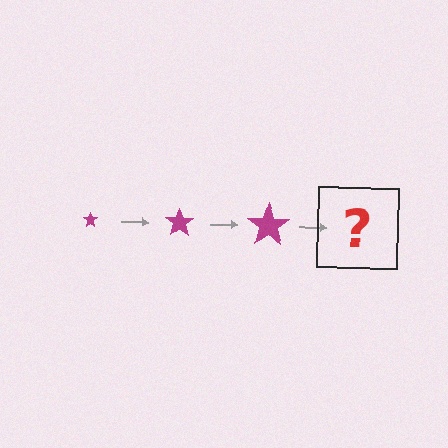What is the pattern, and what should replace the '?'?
The pattern is that the star gets progressively larger each step. The '?' should be a magenta star, larger than the previous one.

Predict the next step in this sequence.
The next step is a magenta star, larger than the previous one.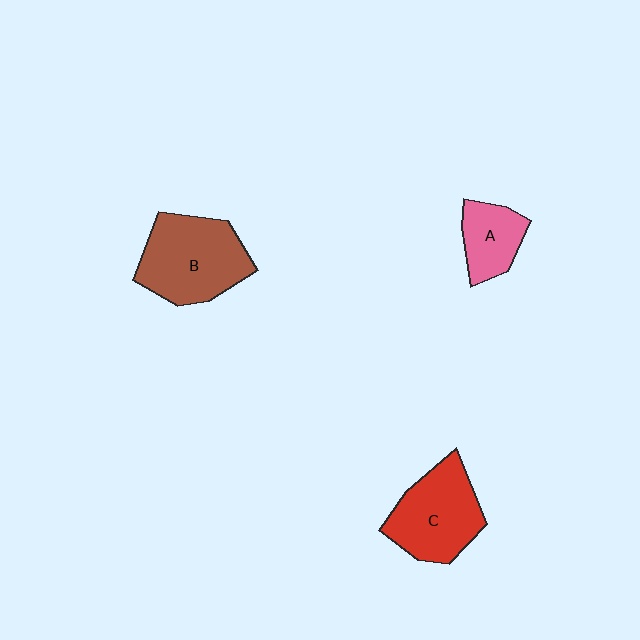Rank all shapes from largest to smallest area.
From largest to smallest: B (brown), C (red), A (pink).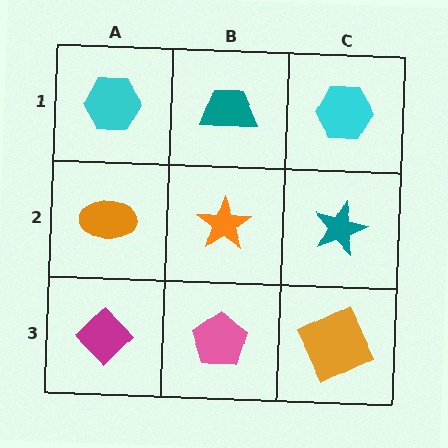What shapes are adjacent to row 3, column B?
An orange star (row 2, column B), a magenta diamond (row 3, column A), an orange square (row 3, column C).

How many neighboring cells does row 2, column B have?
4.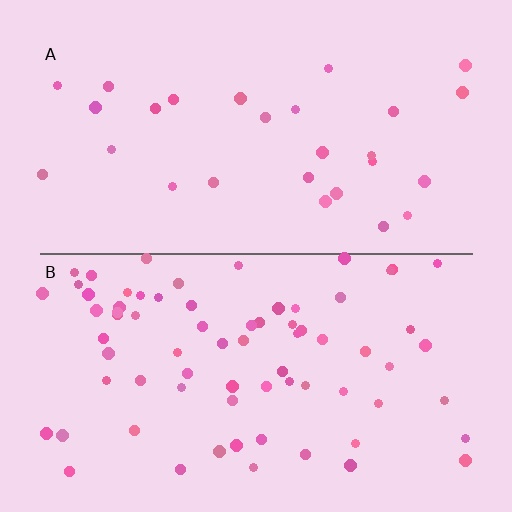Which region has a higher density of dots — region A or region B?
B (the bottom).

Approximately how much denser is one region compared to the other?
Approximately 2.6× — region B over region A.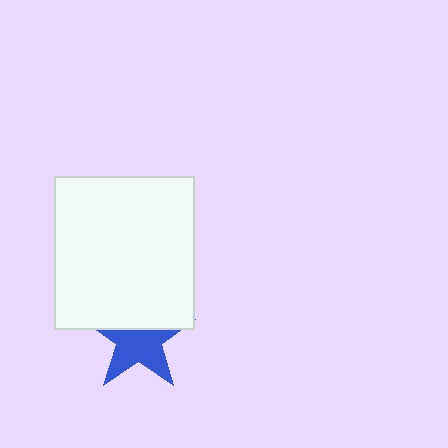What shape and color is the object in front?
The object in front is a white rectangle.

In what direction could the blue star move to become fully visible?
The blue star could move down. That would shift it out from behind the white rectangle entirely.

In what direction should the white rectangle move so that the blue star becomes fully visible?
The white rectangle should move up. That is the shortest direction to clear the overlap and leave the blue star fully visible.